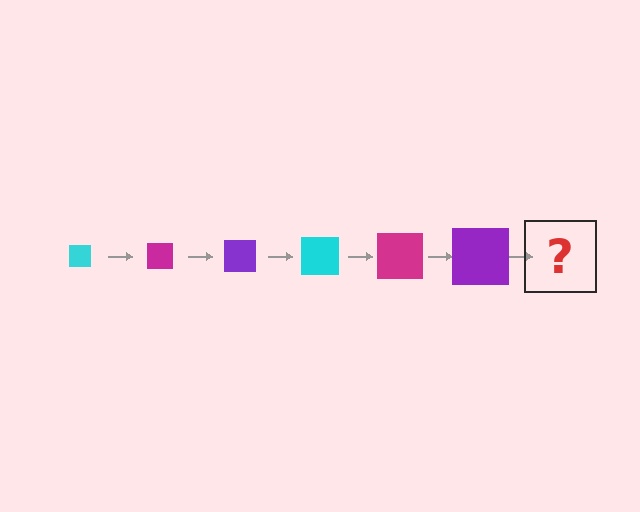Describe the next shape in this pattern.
It should be a cyan square, larger than the previous one.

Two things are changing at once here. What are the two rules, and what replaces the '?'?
The two rules are that the square grows larger each step and the color cycles through cyan, magenta, and purple. The '?' should be a cyan square, larger than the previous one.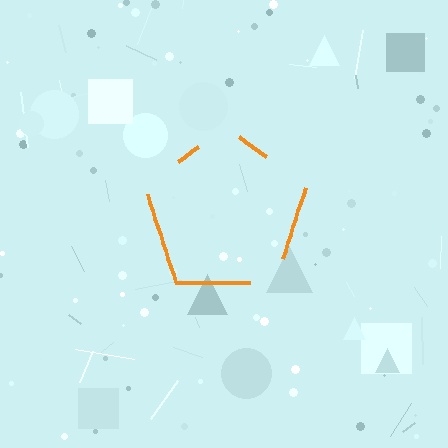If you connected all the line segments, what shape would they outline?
They would outline a pentagon.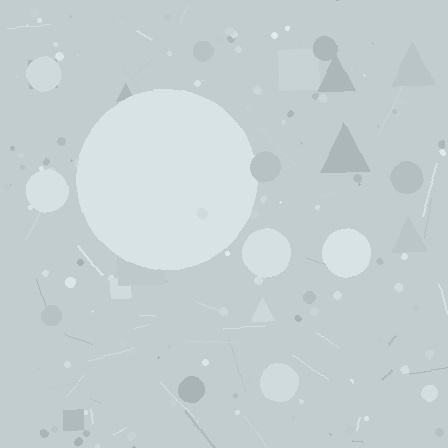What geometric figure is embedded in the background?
A circle is embedded in the background.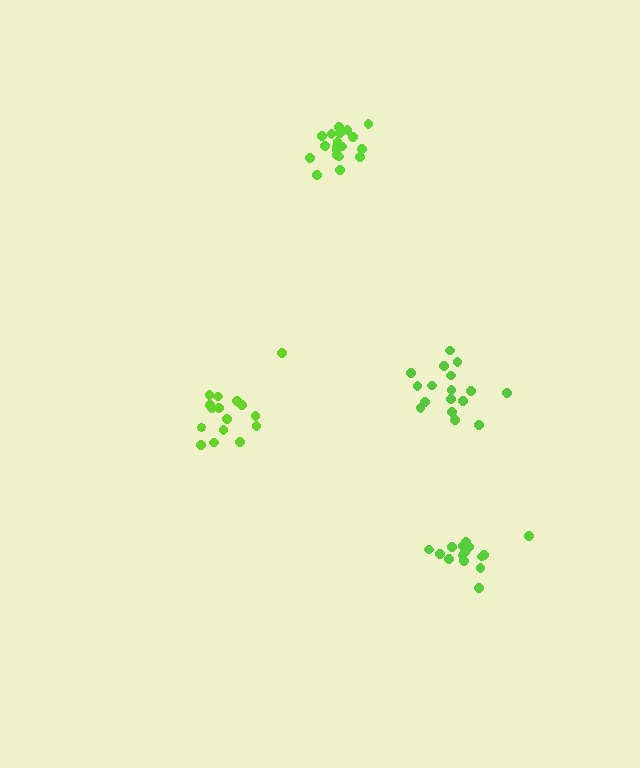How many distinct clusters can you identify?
There are 4 distinct clusters.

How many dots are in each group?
Group 1: 19 dots, Group 2: 16 dots, Group 3: 17 dots, Group 4: 15 dots (67 total).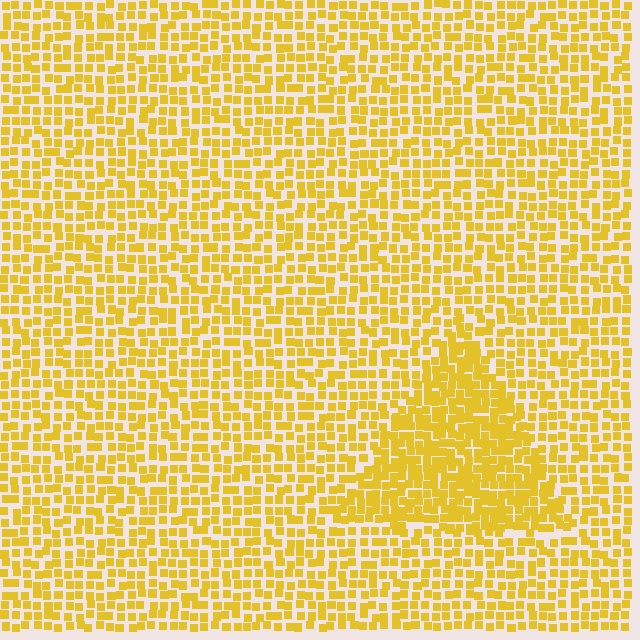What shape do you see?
I see a triangle.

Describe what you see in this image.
The image contains small yellow elements arranged at two different densities. A triangle-shaped region is visible where the elements are more densely packed than the surrounding area.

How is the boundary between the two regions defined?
The boundary is defined by a change in element density (approximately 1.6x ratio). All elements are the same color, size, and shape.